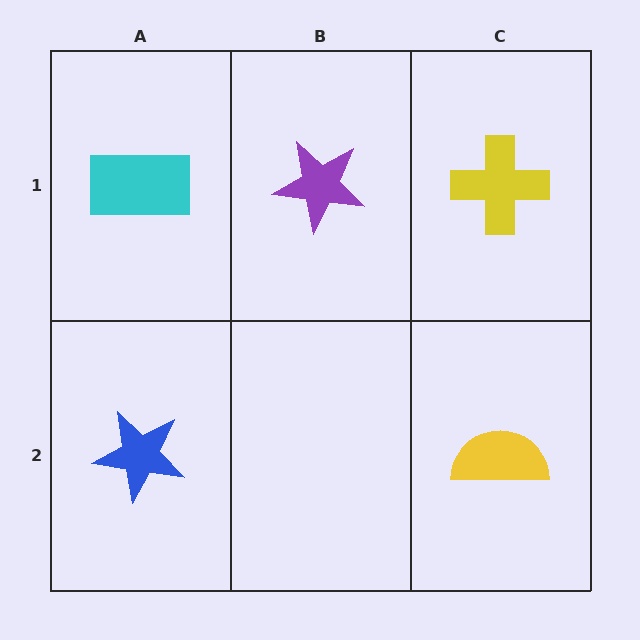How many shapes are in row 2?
2 shapes.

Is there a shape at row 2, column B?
No, that cell is empty.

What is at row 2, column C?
A yellow semicircle.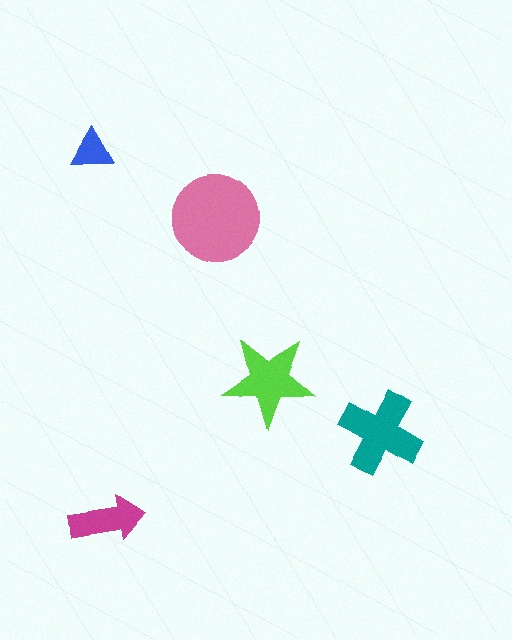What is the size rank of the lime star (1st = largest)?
3rd.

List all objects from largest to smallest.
The pink circle, the teal cross, the lime star, the magenta arrow, the blue triangle.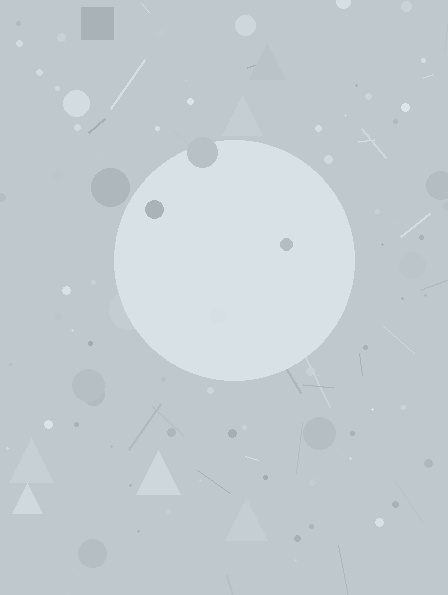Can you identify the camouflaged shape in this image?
The camouflaged shape is a circle.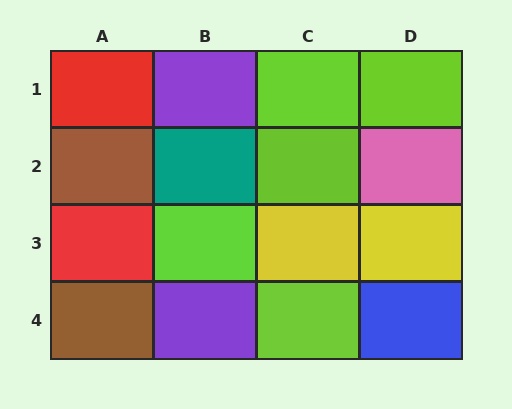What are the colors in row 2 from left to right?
Brown, teal, lime, pink.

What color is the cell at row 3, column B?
Lime.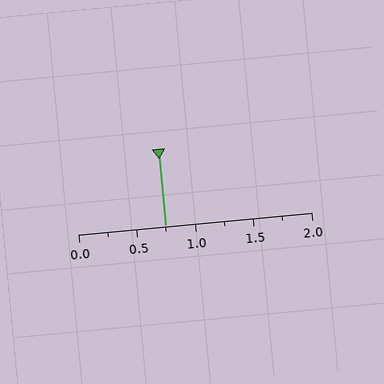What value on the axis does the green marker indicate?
The marker indicates approximately 0.75.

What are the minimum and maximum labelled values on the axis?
The axis runs from 0.0 to 2.0.